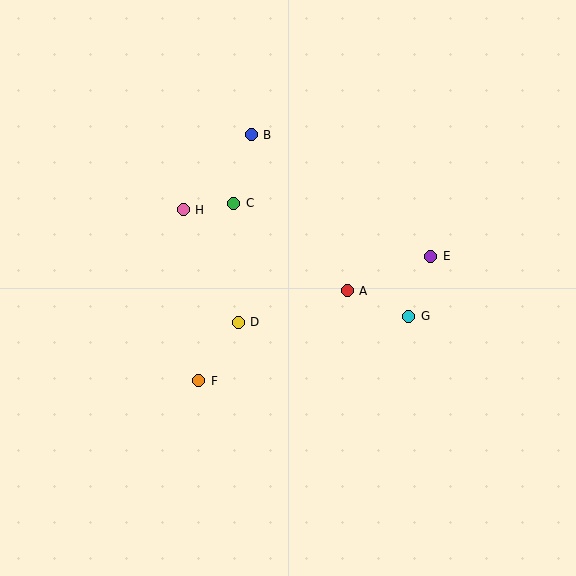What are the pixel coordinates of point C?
Point C is at (234, 203).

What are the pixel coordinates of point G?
Point G is at (409, 316).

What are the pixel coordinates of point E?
Point E is at (431, 256).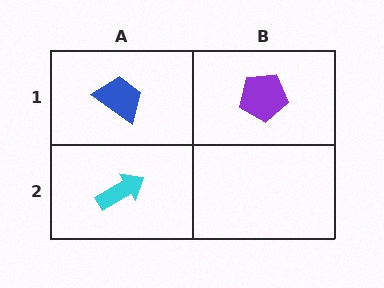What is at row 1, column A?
A blue trapezoid.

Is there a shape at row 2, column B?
No, that cell is empty.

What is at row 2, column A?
A cyan arrow.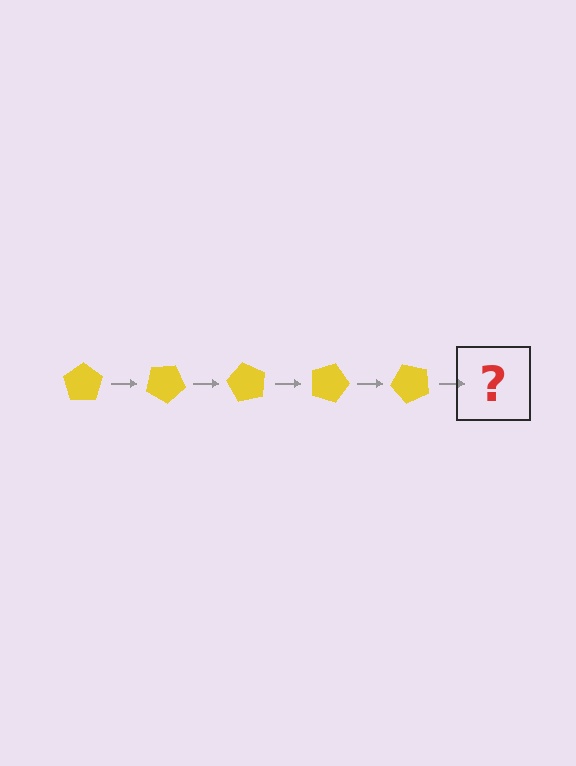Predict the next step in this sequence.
The next step is a yellow pentagon rotated 150 degrees.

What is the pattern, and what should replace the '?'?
The pattern is that the pentagon rotates 30 degrees each step. The '?' should be a yellow pentagon rotated 150 degrees.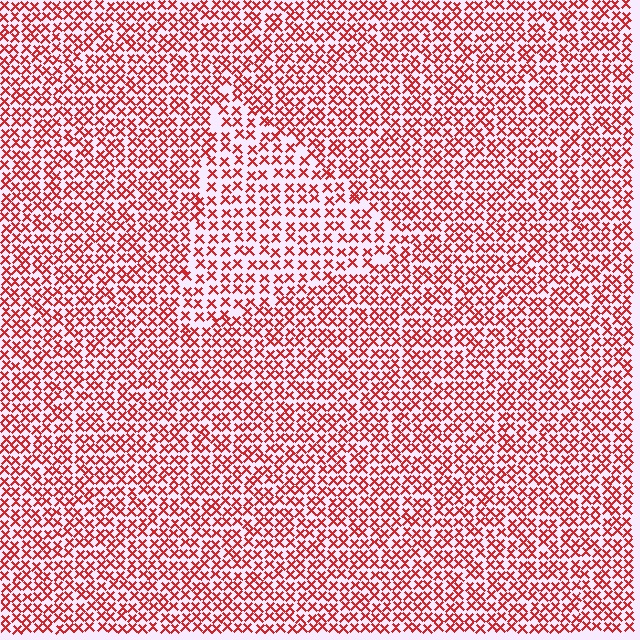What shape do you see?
I see a triangle.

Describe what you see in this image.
The image contains small red elements arranged at two different densities. A triangle-shaped region is visible where the elements are less densely packed than the surrounding area.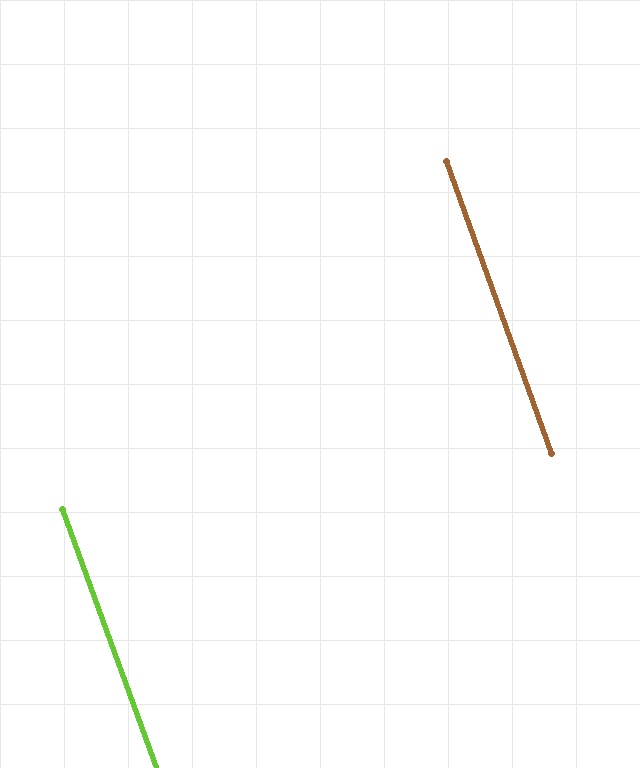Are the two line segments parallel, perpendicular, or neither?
Parallel — their directions differ by only 0.3°.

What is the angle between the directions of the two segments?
Approximately 0 degrees.